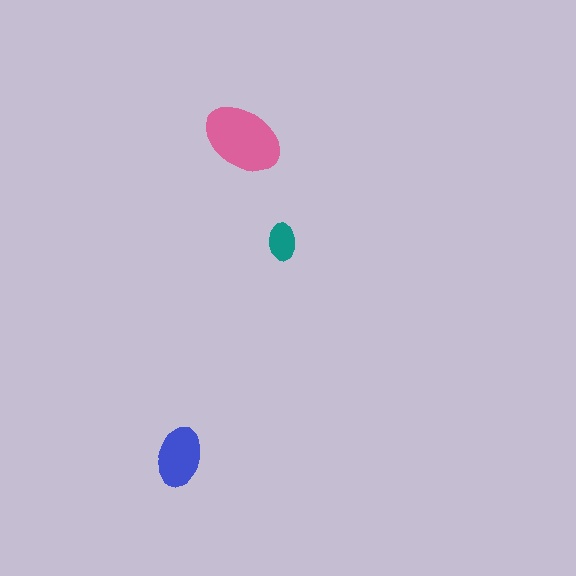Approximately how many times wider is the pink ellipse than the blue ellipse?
About 1.5 times wider.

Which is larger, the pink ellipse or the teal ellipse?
The pink one.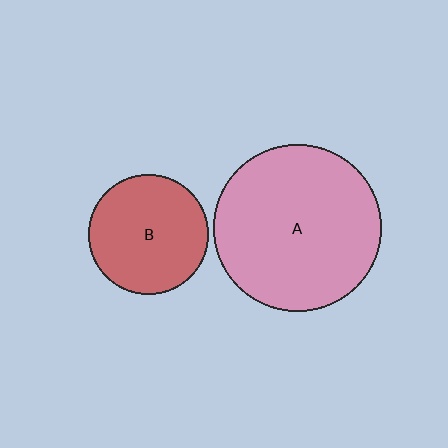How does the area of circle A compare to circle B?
Approximately 2.0 times.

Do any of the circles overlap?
No, none of the circles overlap.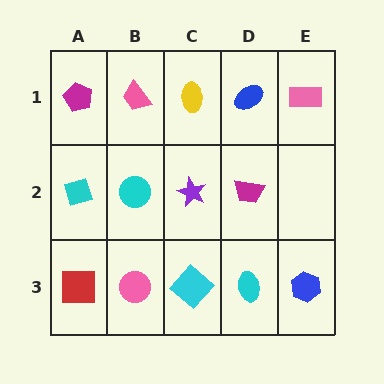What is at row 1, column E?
A pink rectangle.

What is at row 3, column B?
A pink circle.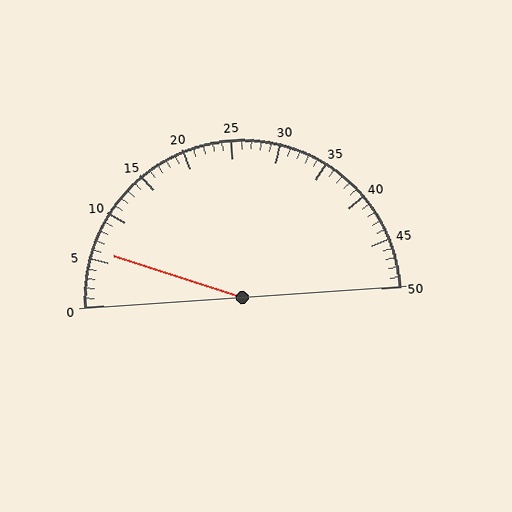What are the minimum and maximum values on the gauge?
The gauge ranges from 0 to 50.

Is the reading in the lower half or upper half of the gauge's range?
The reading is in the lower half of the range (0 to 50).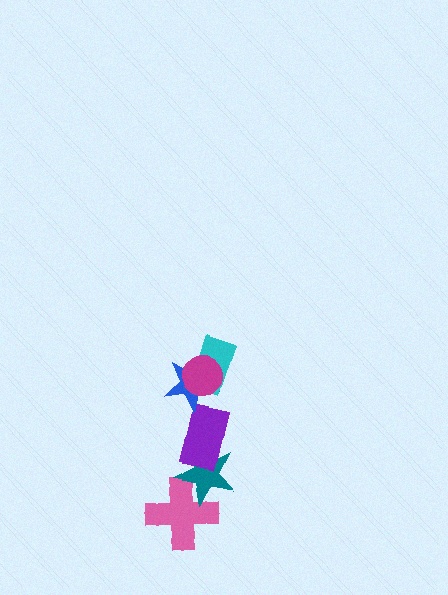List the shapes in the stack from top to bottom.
From top to bottom: the magenta circle, the cyan rectangle, the blue star, the purple rectangle, the teal star, the pink cross.